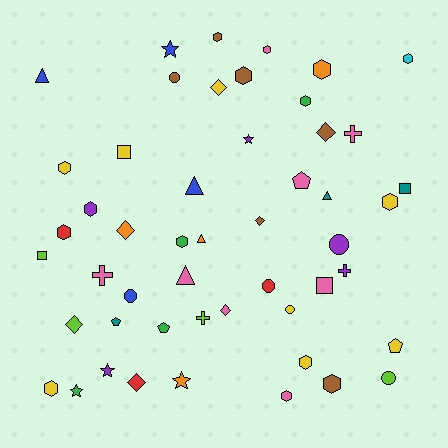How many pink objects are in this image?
There are 8 pink objects.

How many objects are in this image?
There are 50 objects.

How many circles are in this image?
There are 6 circles.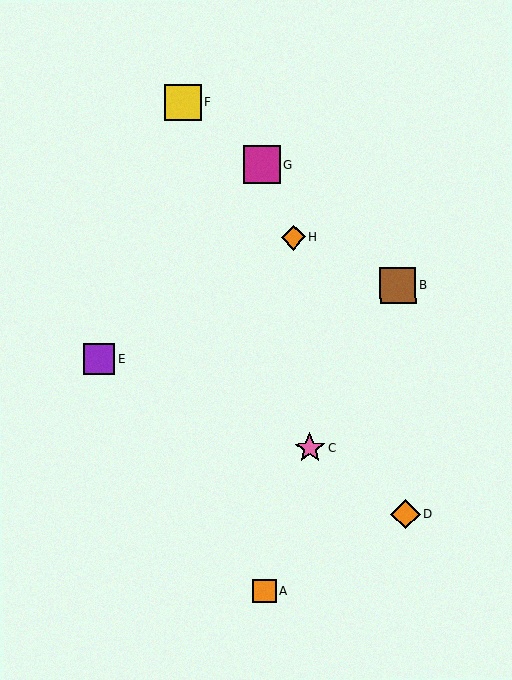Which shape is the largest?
The magenta square (labeled G) is the largest.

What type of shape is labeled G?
Shape G is a magenta square.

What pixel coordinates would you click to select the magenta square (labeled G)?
Click at (261, 165) to select the magenta square G.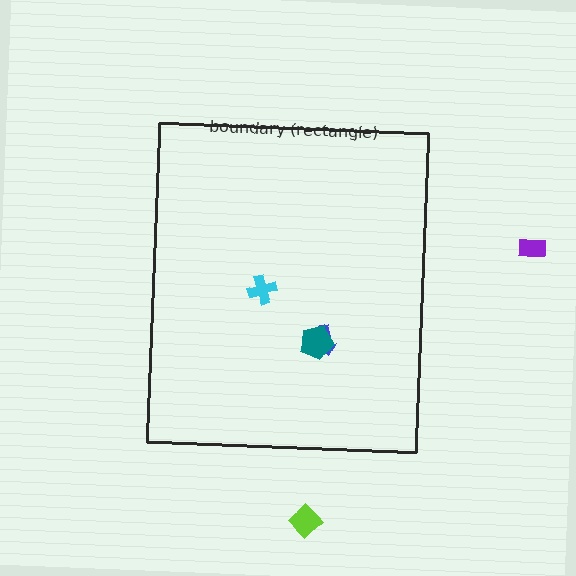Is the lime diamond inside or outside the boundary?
Outside.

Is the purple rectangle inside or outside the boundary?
Outside.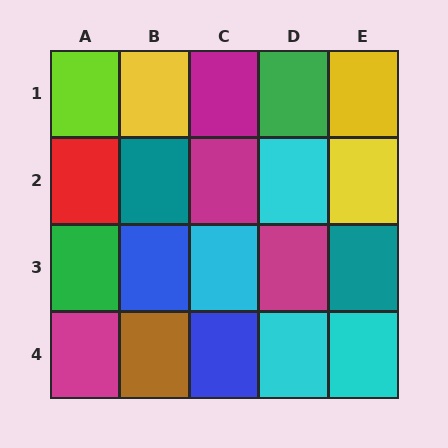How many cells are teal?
2 cells are teal.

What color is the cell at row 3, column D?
Magenta.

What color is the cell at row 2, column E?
Yellow.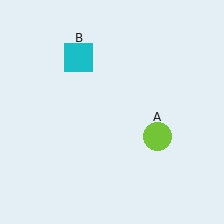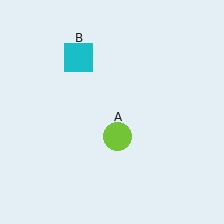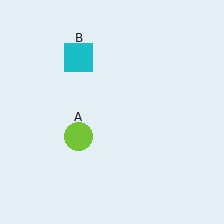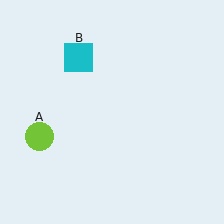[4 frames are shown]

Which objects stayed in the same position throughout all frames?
Cyan square (object B) remained stationary.